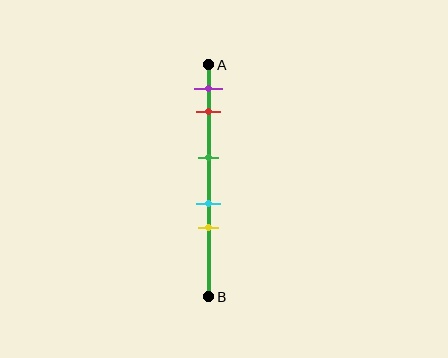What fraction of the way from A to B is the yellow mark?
The yellow mark is approximately 70% (0.7) of the way from A to B.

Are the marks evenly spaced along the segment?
No, the marks are not evenly spaced.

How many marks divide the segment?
There are 5 marks dividing the segment.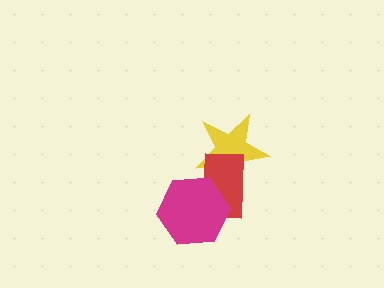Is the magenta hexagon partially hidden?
No, no other shape covers it.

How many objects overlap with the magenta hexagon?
1 object overlaps with the magenta hexagon.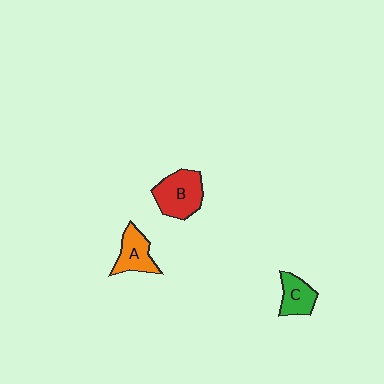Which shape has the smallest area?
Shape C (green).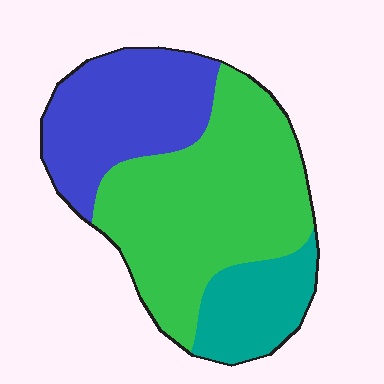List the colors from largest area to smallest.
From largest to smallest: green, blue, teal.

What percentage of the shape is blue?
Blue takes up about one third (1/3) of the shape.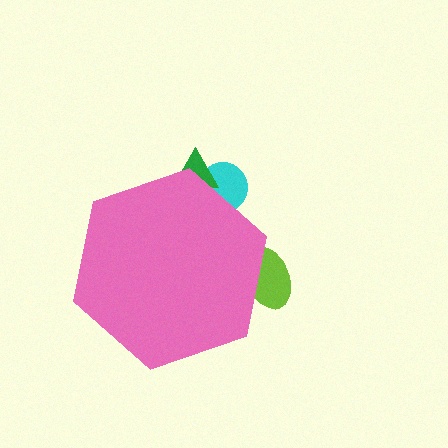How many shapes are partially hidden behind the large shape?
3 shapes are partially hidden.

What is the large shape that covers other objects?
A pink hexagon.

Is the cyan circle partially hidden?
Yes, the cyan circle is partially hidden behind the pink hexagon.